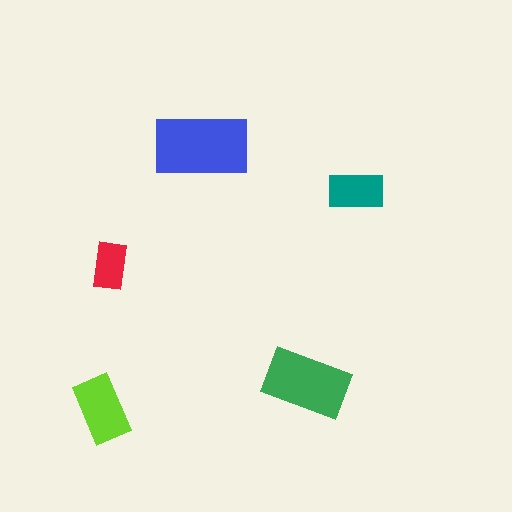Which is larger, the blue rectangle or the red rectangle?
The blue one.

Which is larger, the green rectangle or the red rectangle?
The green one.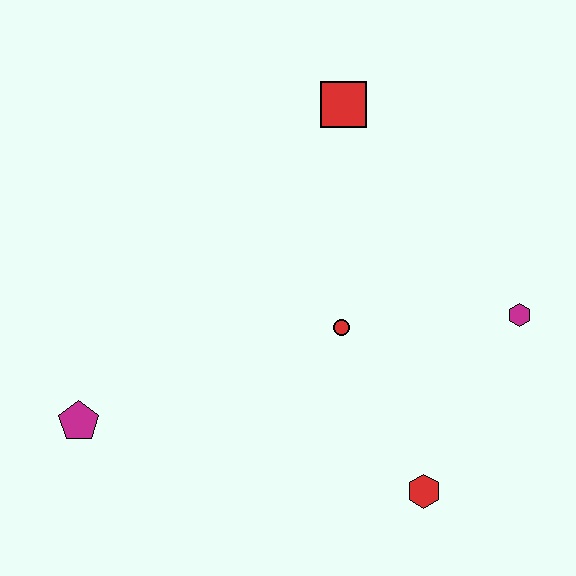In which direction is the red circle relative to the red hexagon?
The red circle is above the red hexagon.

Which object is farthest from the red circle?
The magenta pentagon is farthest from the red circle.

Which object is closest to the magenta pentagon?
The red circle is closest to the magenta pentagon.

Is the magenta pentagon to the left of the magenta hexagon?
Yes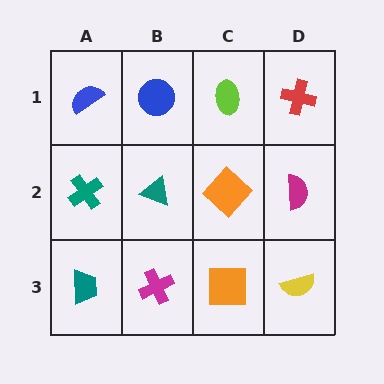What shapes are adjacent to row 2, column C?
A lime ellipse (row 1, column C), an orange square (row 3, column C), a teal triangle (row 2, column B), a magenta semicircle (row 2, column D).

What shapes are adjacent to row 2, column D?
A red cross (row 1, column D), a yellow semicircle (row 3, column D), an orange diamond (row 2, column C).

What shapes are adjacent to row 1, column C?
An orange diamond (row 2, column C), a blue circle (row 1, column B), a red cross (row 1, column D).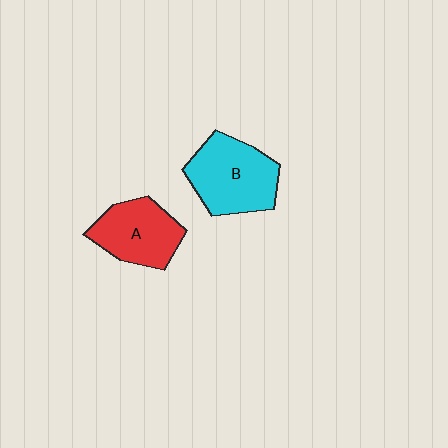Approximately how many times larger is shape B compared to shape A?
Approximately 1.2 times.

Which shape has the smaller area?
Shape A (red).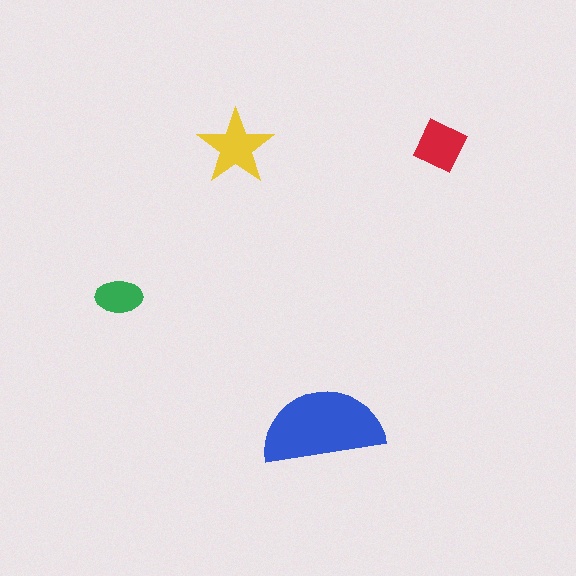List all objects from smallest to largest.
The green ellipse, the red square, the yellow star, the blue semicircle.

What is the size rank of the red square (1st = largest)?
3rd.